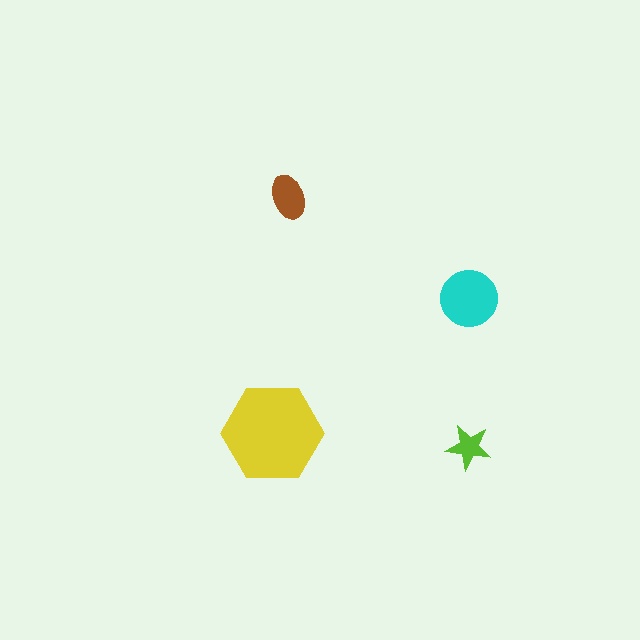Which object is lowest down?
The lime star is bottommost.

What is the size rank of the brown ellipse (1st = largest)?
3rd.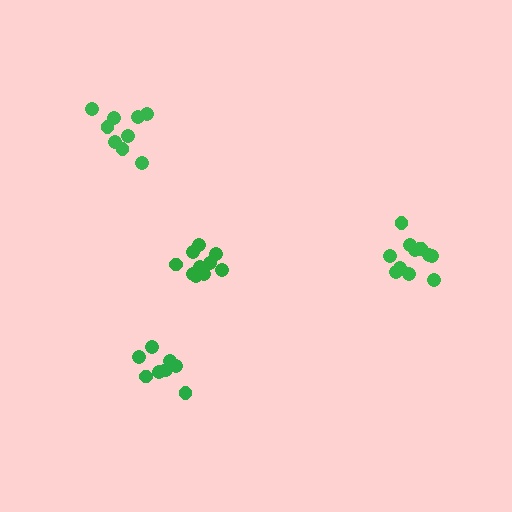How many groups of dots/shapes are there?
There are 4 groups.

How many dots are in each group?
Group 1: 10 dots, Group 2: 8 dots, Group 3: 9 dots, Group 4: 12 dots (39 total).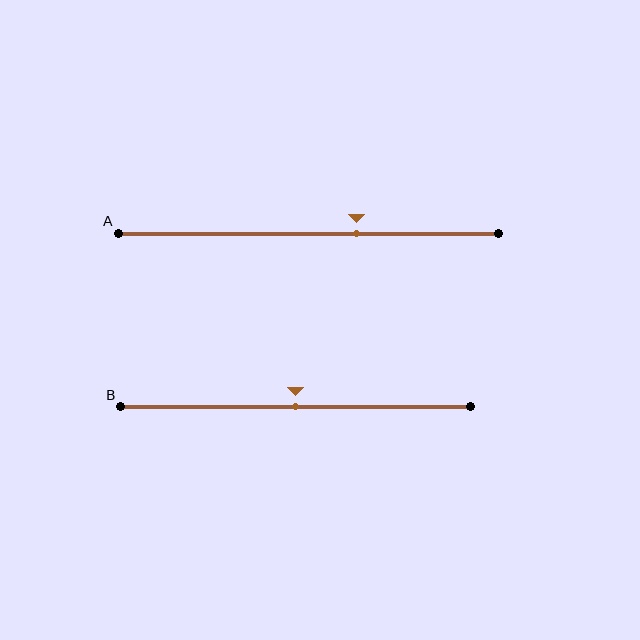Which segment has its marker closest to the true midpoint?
Segment B has its marker closest to the true midpoint.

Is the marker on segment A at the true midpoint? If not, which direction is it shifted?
No, the marker on segment A is shifted to the right by about 13% of the segment length.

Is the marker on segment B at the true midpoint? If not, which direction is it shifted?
Yes, the marker on segment B is at the true midpoint.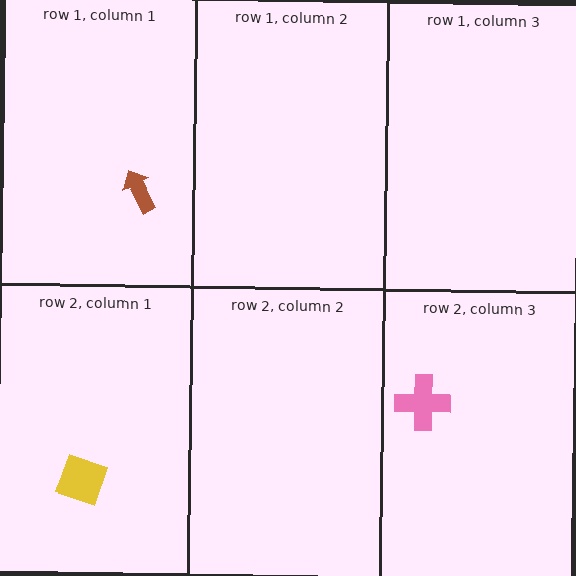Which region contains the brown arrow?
The row 1, column 1 region.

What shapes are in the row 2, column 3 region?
The pink cross.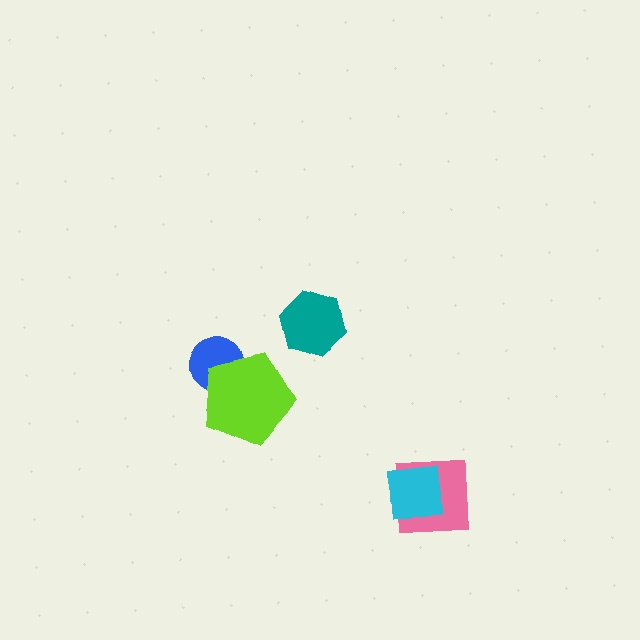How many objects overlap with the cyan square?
1 object overlaps with the cyan square.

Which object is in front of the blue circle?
The lime pentagon is in front of the blue circle.